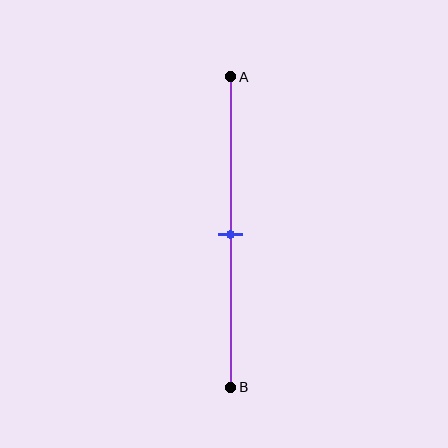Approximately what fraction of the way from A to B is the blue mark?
The blue mark is approximately 50% of the way from A to B.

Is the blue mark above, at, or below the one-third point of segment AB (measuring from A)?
The blue mark is below the one-third point of segment AB.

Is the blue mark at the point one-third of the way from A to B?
No, the mark is at about 50% from A, not at the 33% one-third point.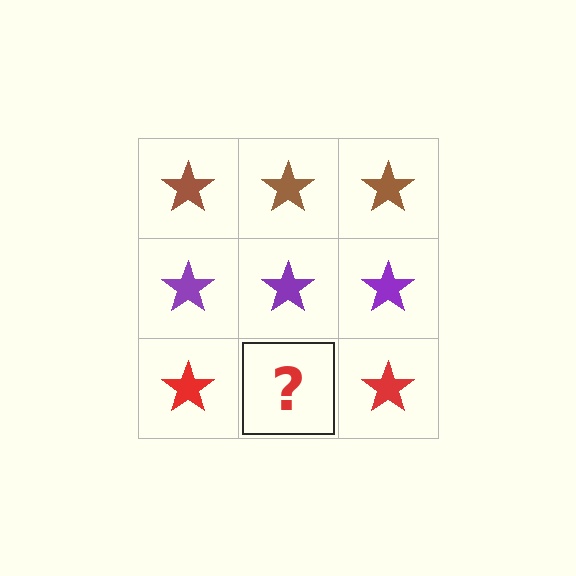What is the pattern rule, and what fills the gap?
The rule is that each row has a consistent color. The gap should be filled with a red star.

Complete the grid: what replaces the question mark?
The question mark should be replaced with a red star.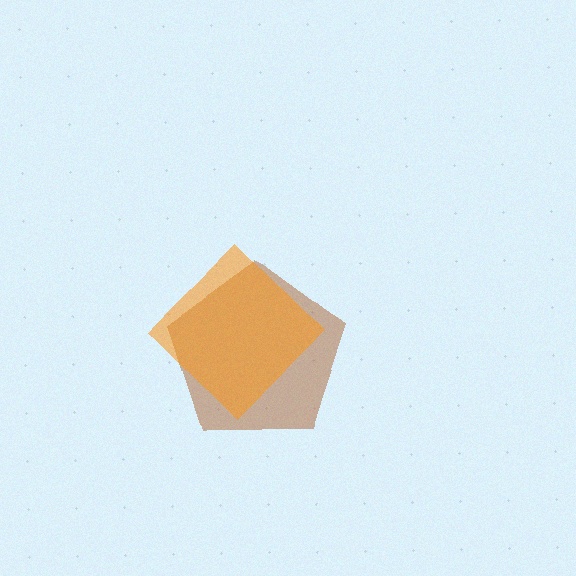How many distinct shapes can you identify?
There are 2 distinct shapes: a brown pentagon, an orange diamond.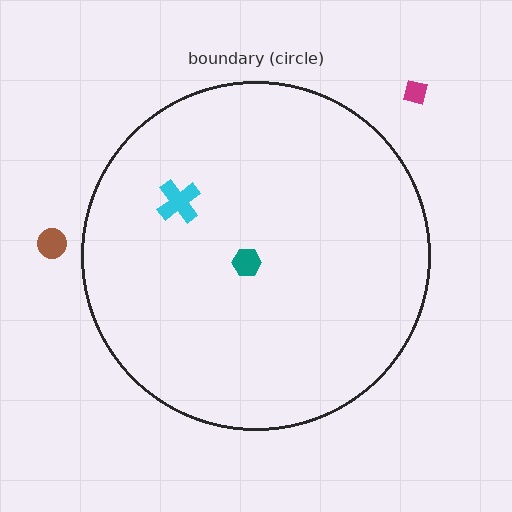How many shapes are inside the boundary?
2 inside, 2 outside.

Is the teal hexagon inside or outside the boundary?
Inside.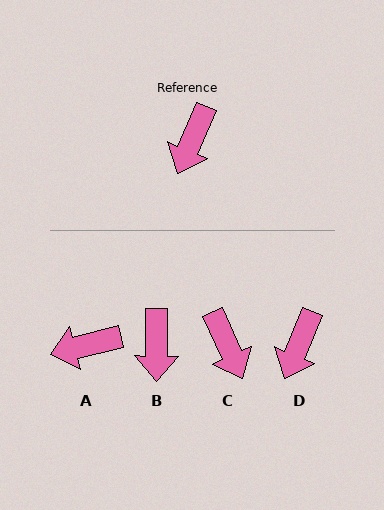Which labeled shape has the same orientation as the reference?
D.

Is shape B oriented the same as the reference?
No, it is off by about 22 degrees.